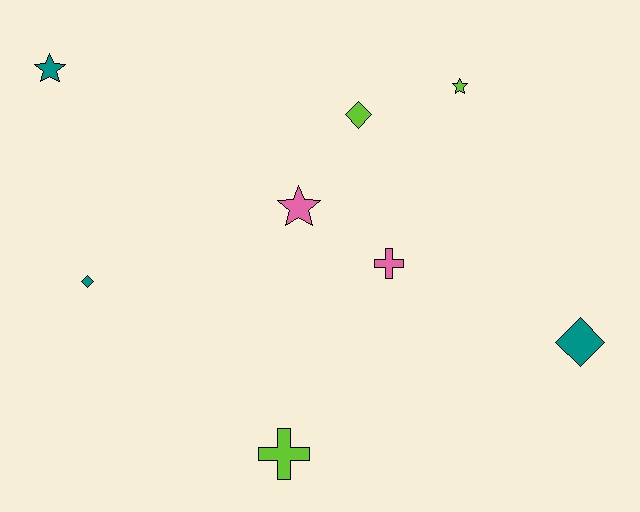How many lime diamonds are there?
There is 1 lime diamond.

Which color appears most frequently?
Teal, with 3 objects.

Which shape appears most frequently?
Diamond, with 3 objects.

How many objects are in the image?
There are 8 objects.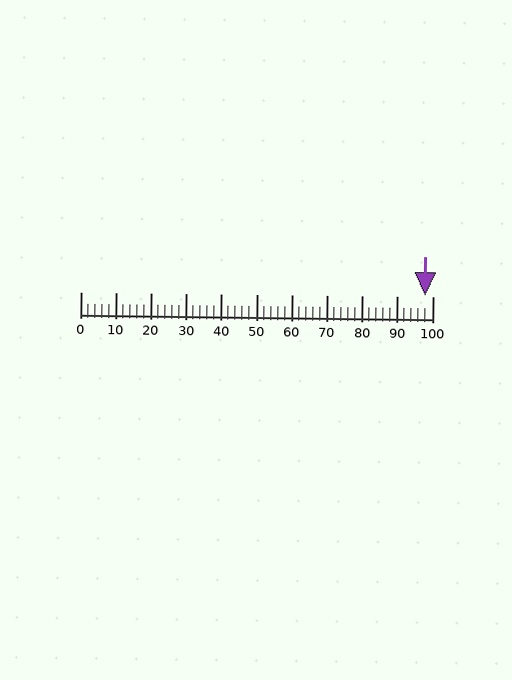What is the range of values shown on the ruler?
The ruler shows values from 0 to 100.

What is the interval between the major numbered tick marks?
The major tick marks are spaced 10 units apart.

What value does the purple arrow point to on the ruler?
The purple arrow points to approximately 98.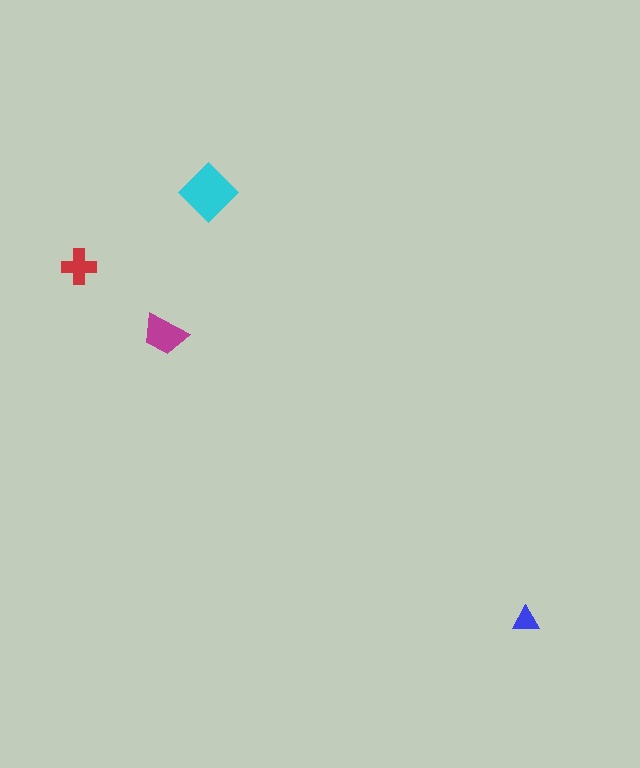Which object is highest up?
The cyan diamond is topmost.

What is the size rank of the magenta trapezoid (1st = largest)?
2nd.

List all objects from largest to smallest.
The cyan diamond, the magenta trapezoid, the red cross, the blue triangle.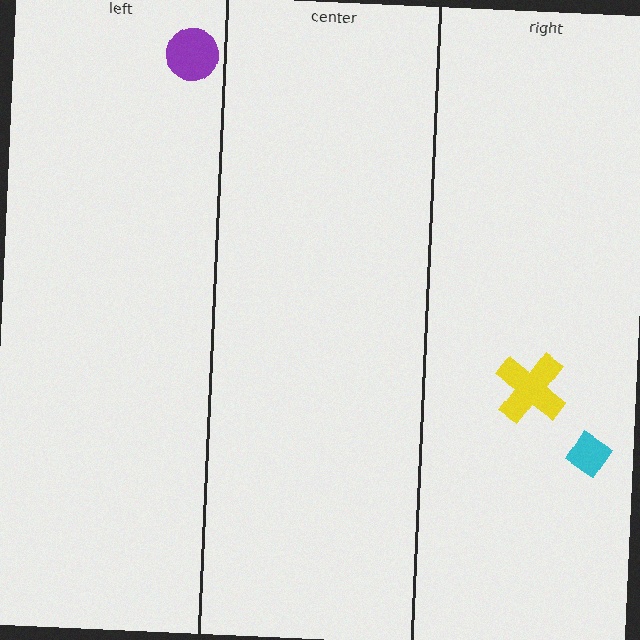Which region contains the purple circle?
The left region.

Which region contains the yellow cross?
The right region.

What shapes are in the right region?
The cyan diamond, the yellow cross.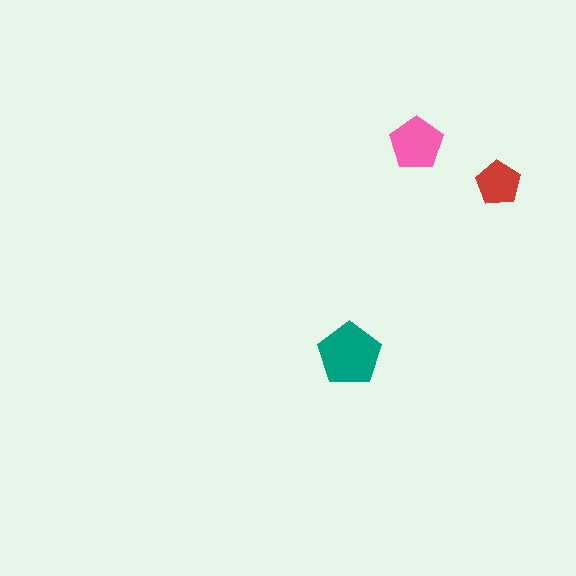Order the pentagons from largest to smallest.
the teal one, the pink one, the red one.